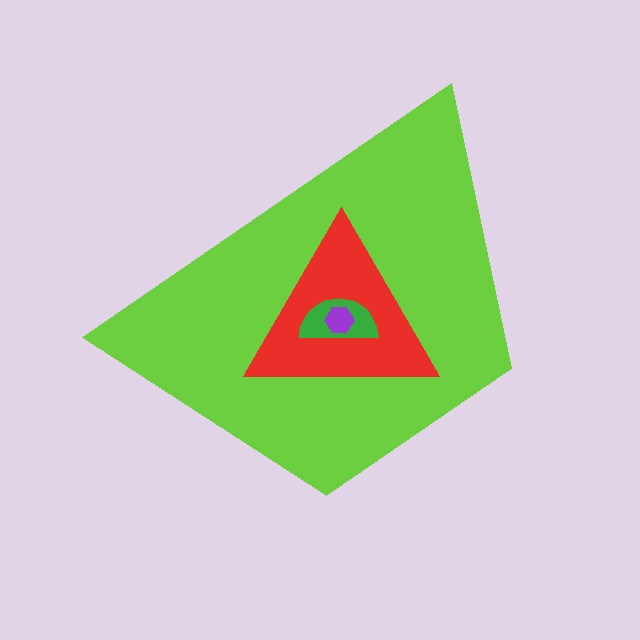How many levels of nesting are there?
4.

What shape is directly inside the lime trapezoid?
The red triangle.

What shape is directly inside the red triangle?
The green semicircle.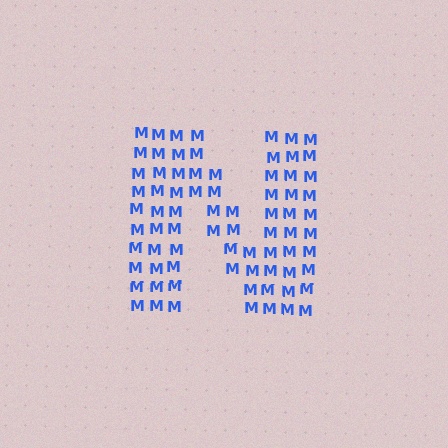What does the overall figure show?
The overall figure shows the letter N.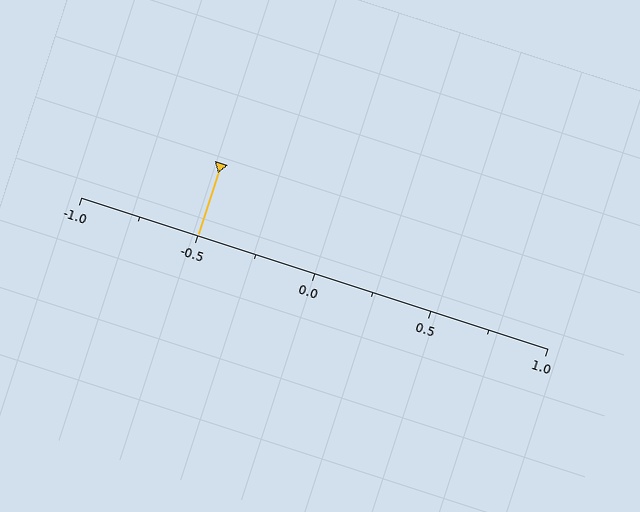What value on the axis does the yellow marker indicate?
The marker indicates approximately -0.5.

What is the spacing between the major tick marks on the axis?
The major ticks are spaced 0.5 apart.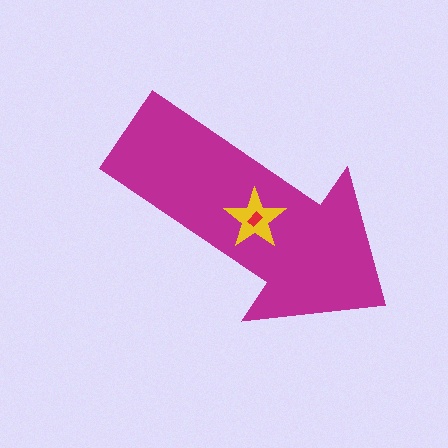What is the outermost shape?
The magenta arrow.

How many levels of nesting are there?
3.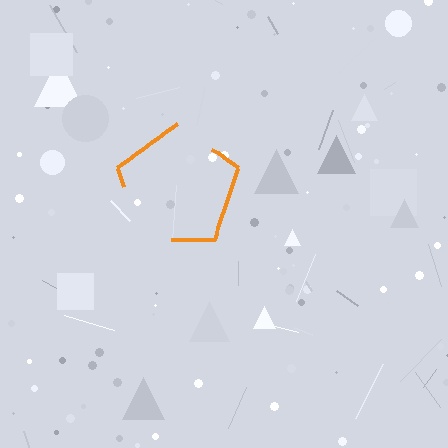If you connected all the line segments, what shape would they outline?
They would outline a pentagon.